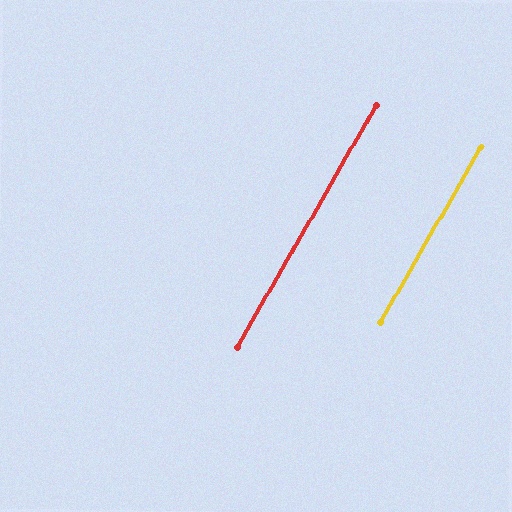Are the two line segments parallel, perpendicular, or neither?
Parallel — their directions differ by only 0.0°.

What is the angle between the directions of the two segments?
Approximately 0 degrees.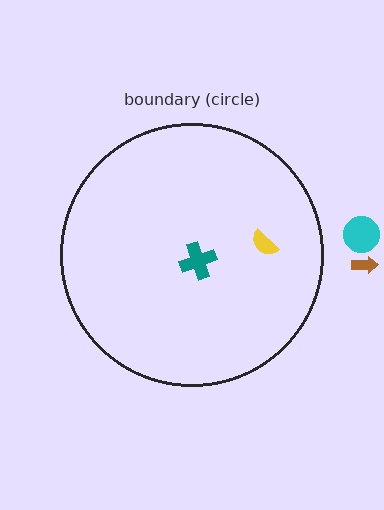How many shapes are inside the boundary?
2 inside, 2 outside.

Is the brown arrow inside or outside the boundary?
Outside.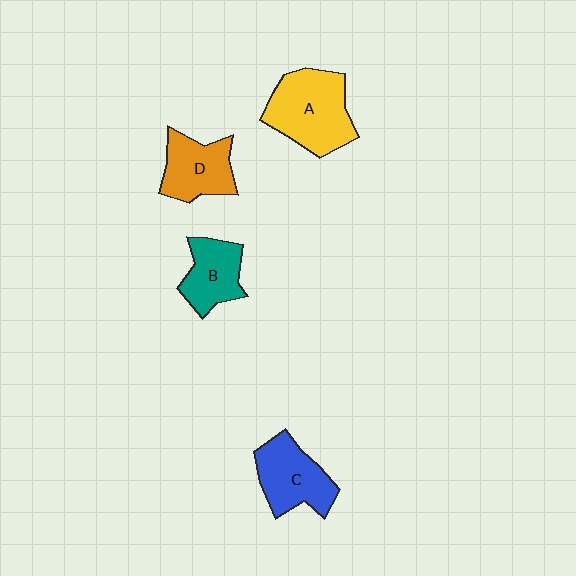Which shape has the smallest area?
Shape B (teal).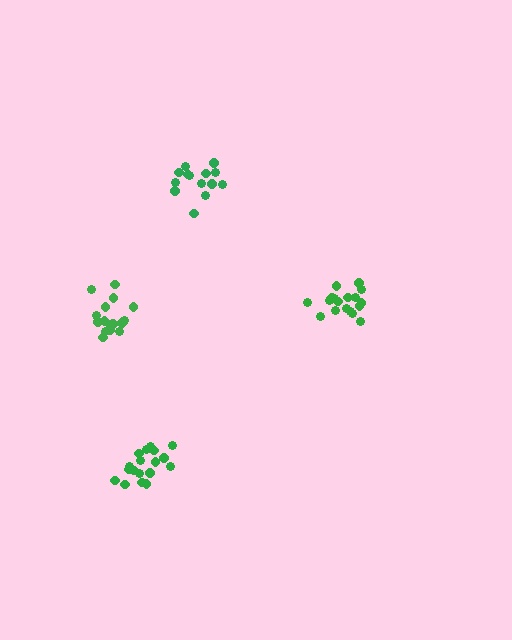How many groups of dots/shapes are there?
There are 4 groups.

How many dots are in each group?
Group 1: 14 dots, Group 2: 18 dots, Group 3: 18 dots, Group 4: 16 dots (66 total).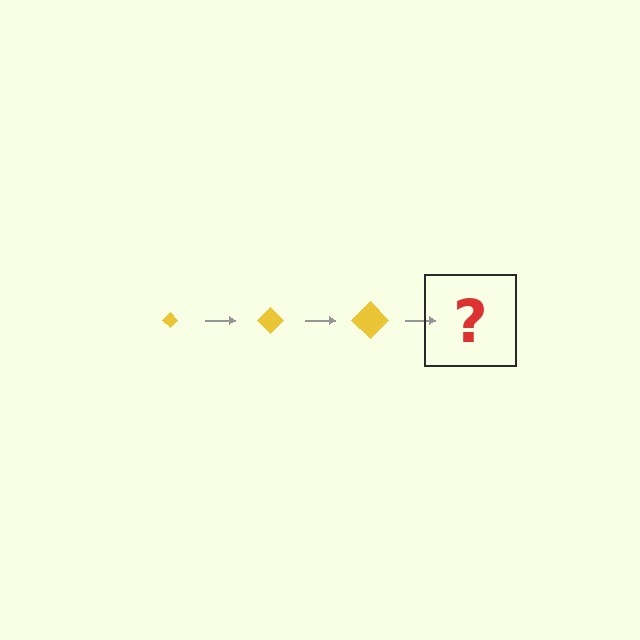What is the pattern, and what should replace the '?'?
The pattern is that the diamond gets progressively larger each step. The '?' should be a yellow diamond, larger than the previous one.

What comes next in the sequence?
The next element should be a yellow diamond, larger than the previous one.